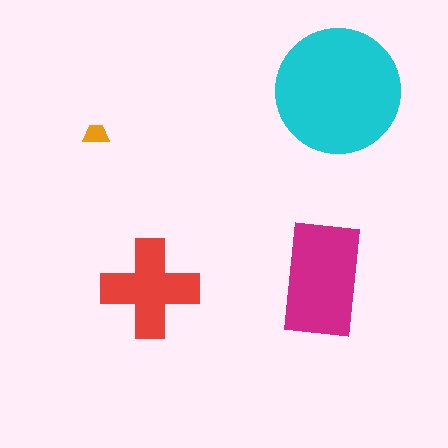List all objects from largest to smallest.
The cyan circle, the magenta rectangle, the red cross, the orange trapezoid.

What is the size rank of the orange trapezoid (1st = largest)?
4th.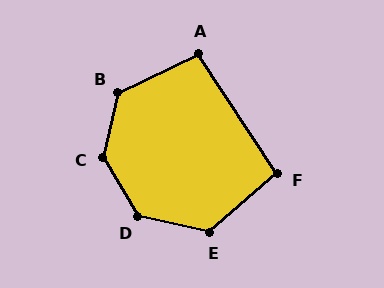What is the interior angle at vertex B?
Approximately 129 degrees (obtuse).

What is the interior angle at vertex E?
Approximately 126 degrees (obtuse).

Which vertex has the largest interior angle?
C, at approximately 136 degrees.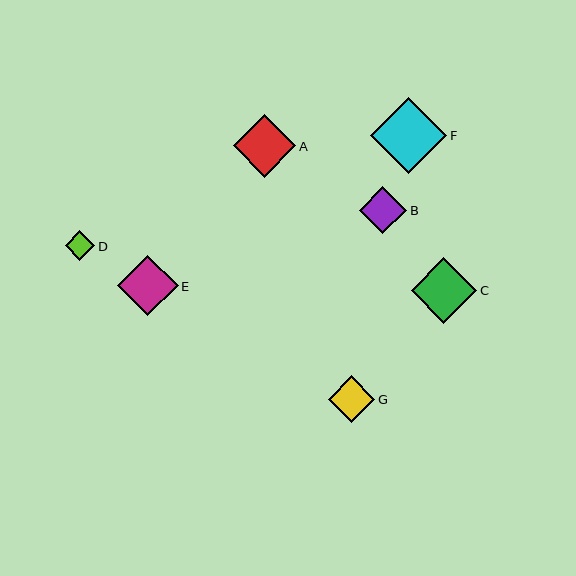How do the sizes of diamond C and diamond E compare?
Diamond C and diamond E are approximately the same size.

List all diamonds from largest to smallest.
From largest to smallest: F, C, A, E, B, G, D.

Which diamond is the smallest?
Diamond D is the smallest with a size of approximately 29 pixels.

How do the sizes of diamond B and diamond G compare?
Diamond B and diamond G are approximately the same size.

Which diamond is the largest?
Diamond F is the largest with a size of approximately 76 pixels.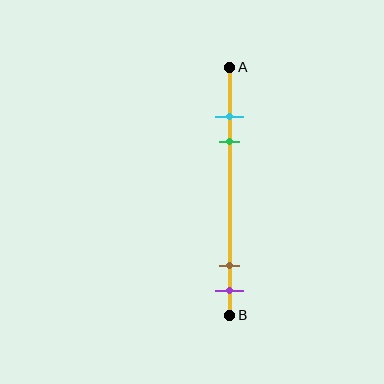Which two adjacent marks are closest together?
The cyan and green marks are the closest adjacent pair.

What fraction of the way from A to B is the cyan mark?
The cyan mark is approximately 20% (0.2) of the way from A to B.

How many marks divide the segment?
There are 4 marks dividing the segment.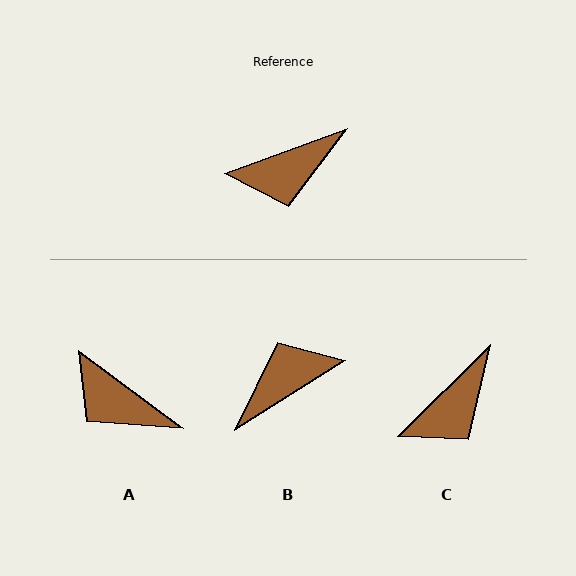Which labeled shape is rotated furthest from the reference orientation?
B, about 168 degrees away.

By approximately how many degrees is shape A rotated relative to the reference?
Approximately 57 degrees clockwise.